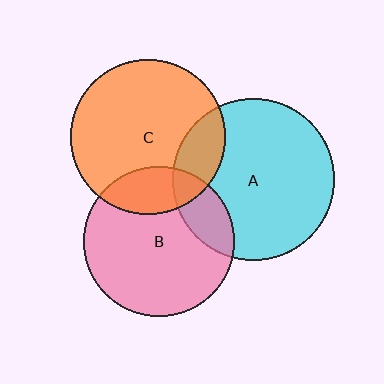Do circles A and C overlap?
Yes.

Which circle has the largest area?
Circle A (cyan).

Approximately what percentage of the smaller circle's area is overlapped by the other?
Approximately 20%.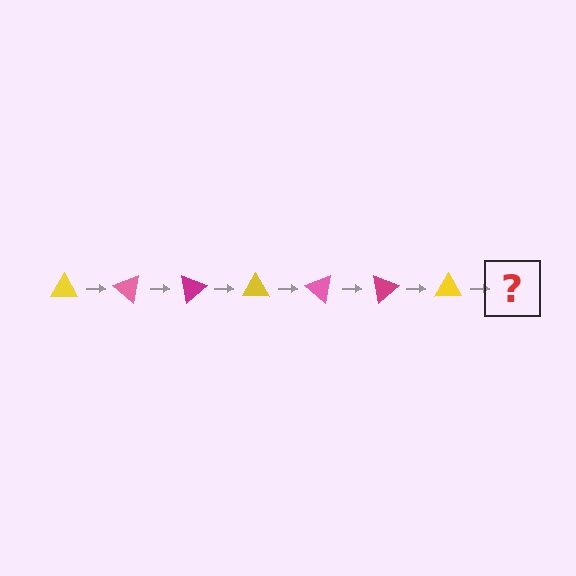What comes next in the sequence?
The next element should be a pink triangle, rotated 280 degrees from the start.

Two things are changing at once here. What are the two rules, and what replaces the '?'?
The two rules are that it rotates 40 degrees each step and the color cycles through yellow, pink, and magenta. The '?' should be a pink triangle, rotated 280 degrees from the start.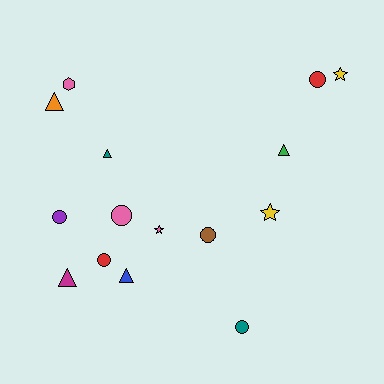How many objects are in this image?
There are 15 objects.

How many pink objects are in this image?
There are 3 pink objects.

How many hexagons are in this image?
There is 1 hexagon.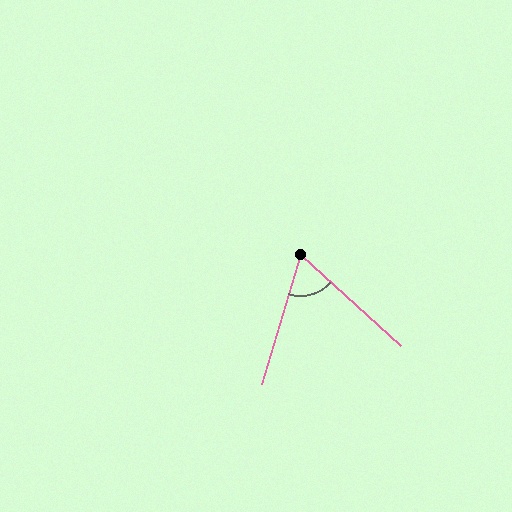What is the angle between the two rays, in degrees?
Approximately 65 degrees.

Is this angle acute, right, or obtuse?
It is acute.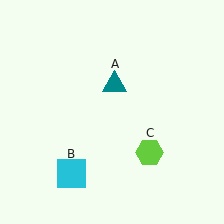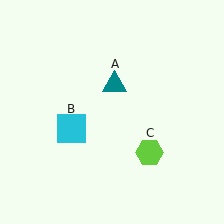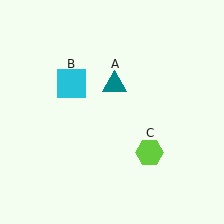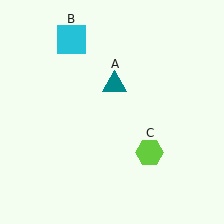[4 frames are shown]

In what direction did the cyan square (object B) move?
The cyan square (object B) moved up.